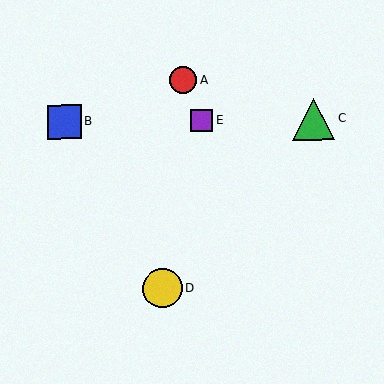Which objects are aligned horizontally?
Objects B, C, E are aligned horizontally.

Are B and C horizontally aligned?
Yes, both are at y≈122.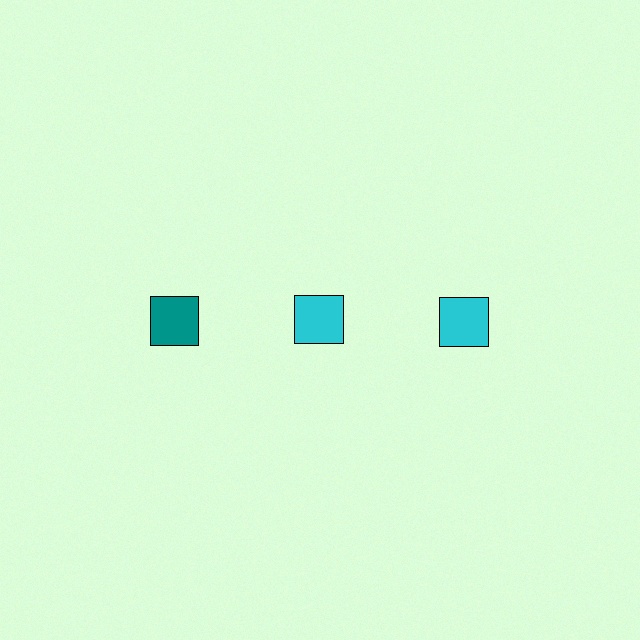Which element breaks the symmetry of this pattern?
The teal square in the top row, leftmost column breaks the symmetry. All other shapes are cyan squares.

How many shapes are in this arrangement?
There are 3 shapes arranged in a grid pattern.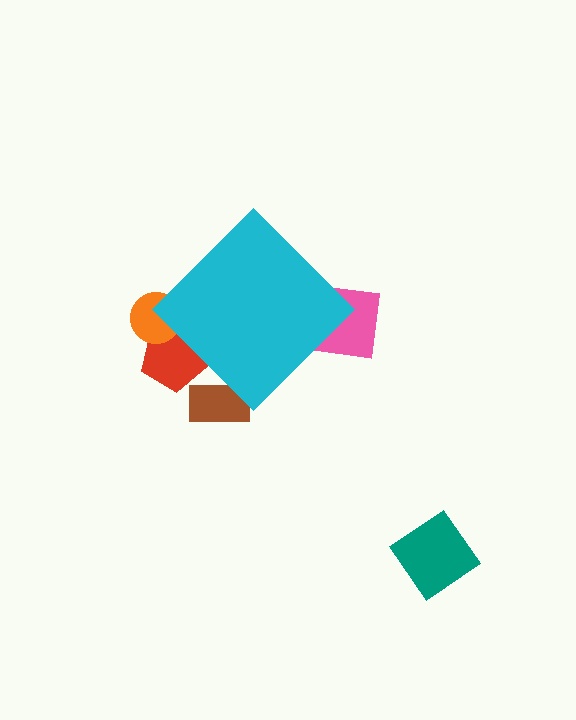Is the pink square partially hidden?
Yes, the pink square is partially hidden behind the cyan diamond.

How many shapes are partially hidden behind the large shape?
4 shapes are partially hidden.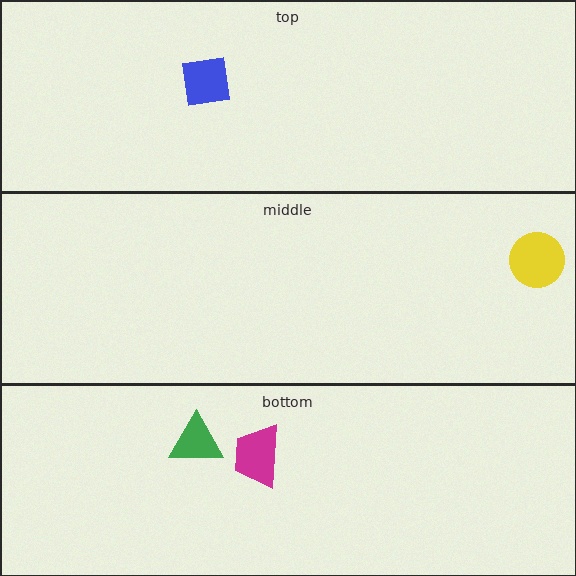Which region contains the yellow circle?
The middle region.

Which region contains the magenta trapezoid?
The bottom region.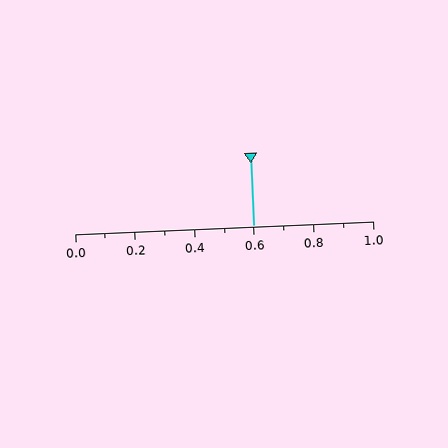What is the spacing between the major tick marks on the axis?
The major ticks are spaced 0.2 apart.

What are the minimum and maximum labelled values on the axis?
The axis runs from 0.0 to 1.0.